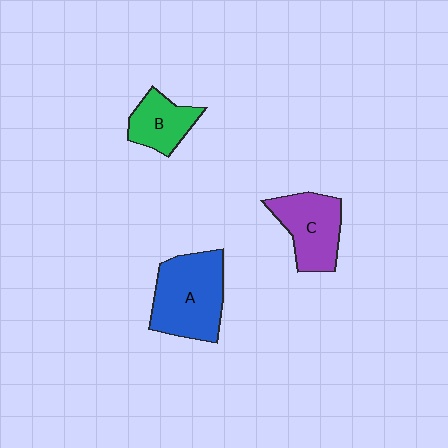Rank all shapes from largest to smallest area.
From largest to smallest: A (blue), C (purple), B (green).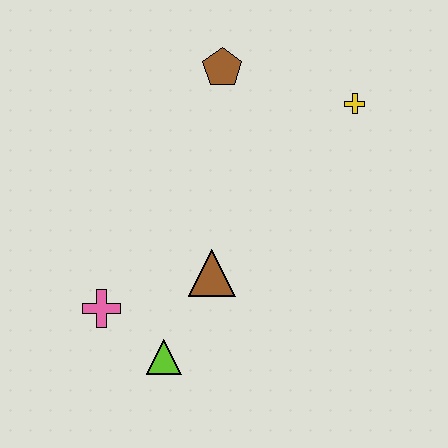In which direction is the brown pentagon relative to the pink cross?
The brown pentagon is above the pink cross.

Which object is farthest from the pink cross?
The yellow cross is farthest from the pink cross.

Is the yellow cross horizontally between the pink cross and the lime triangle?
No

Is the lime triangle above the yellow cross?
No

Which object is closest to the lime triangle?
The pink cross is closest to the lime triangle.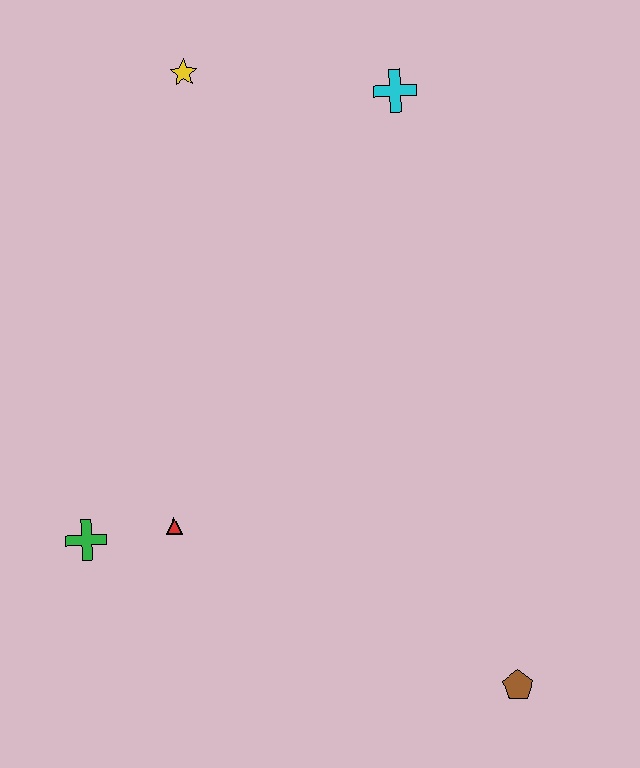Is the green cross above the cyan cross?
No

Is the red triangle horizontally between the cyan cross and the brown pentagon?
No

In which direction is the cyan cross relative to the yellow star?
The cyan cross is to the right of the yellow star.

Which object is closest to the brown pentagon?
The red triangle is closest to the brown pentagon.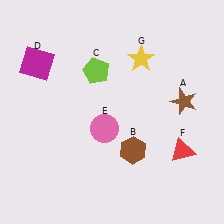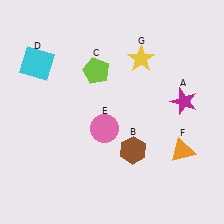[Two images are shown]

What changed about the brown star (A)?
In Image 1, A is brown. In Image 2, it changed to magenta.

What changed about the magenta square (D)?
In Image 1, D is magenta. In Image 2, it changed to cyan.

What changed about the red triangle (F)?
In Image 1, F is red. In Image 2, it changed to orange.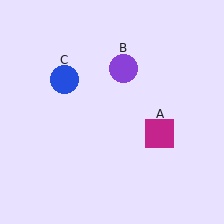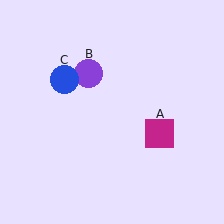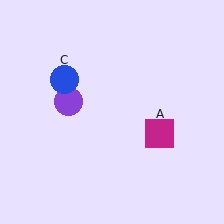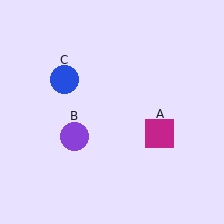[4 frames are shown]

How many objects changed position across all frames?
1 object changed position: purple circle (object B).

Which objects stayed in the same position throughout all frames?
Magenta square (object A) and blue circle (object C) remained stationary.